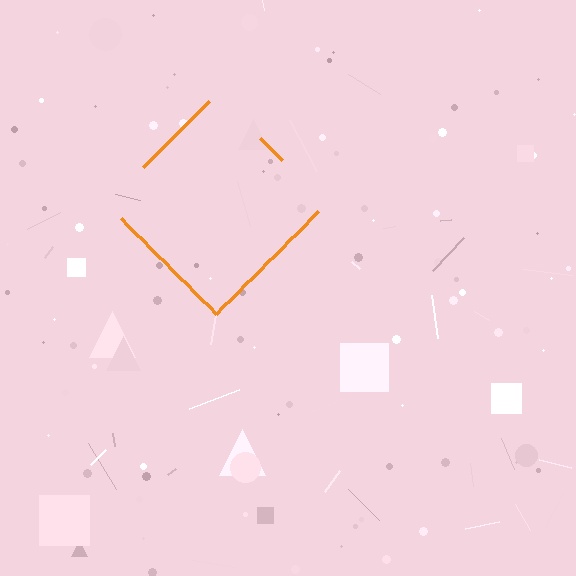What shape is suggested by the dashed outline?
The dashed outline suggests a diamond.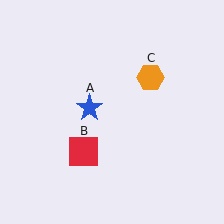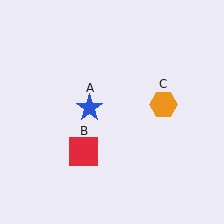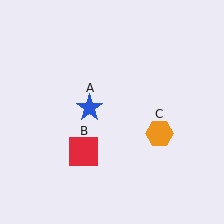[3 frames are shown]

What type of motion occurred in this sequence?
The orange hexagon (object C) rotated clockwise around the center of the scene.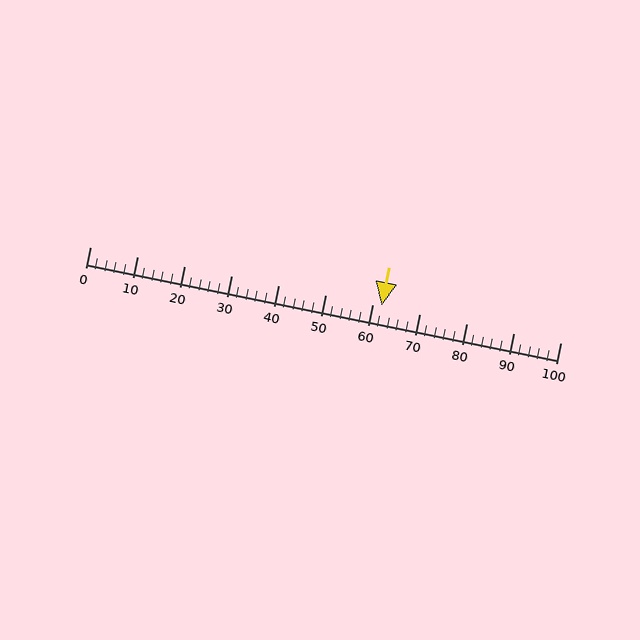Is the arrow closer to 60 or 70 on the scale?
The arrow is closer to 60.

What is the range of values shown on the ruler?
The ruler shows values from 0 to 100.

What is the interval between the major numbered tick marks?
The major tick marks are spaced 10 units apart.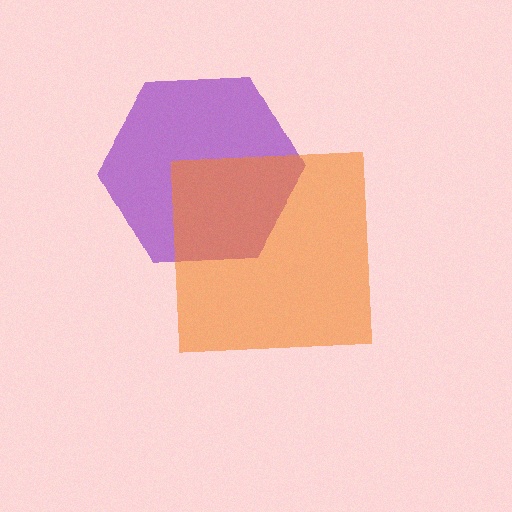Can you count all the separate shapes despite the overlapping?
Yes, there are 2 separate shapes.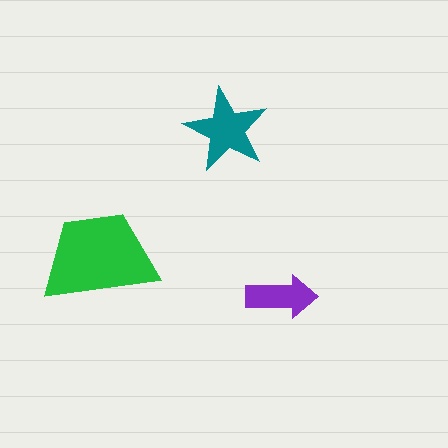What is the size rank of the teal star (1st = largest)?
2nd.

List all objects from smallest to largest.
The purple arrow, the teal star, the green trapezoid.